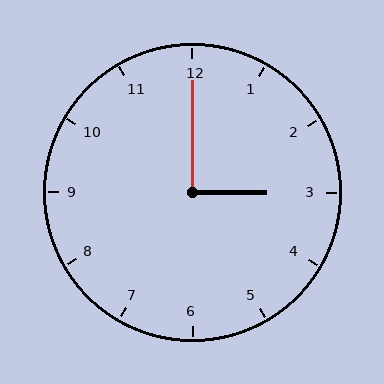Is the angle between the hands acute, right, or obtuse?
It is right.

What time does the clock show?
3:00.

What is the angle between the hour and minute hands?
Approximately 90 degrees.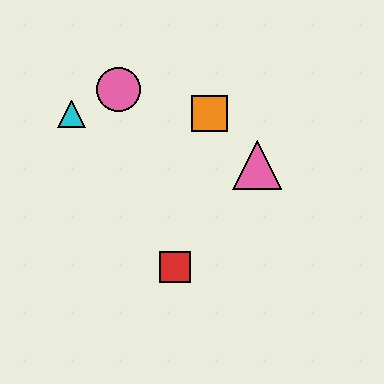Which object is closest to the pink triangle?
The orange square is closest to the pink triangle.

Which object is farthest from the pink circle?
The red square is farthest from the pink circle.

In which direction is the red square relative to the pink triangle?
The red square is below the pink triangle.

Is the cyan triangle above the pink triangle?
Yes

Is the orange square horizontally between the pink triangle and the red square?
Yes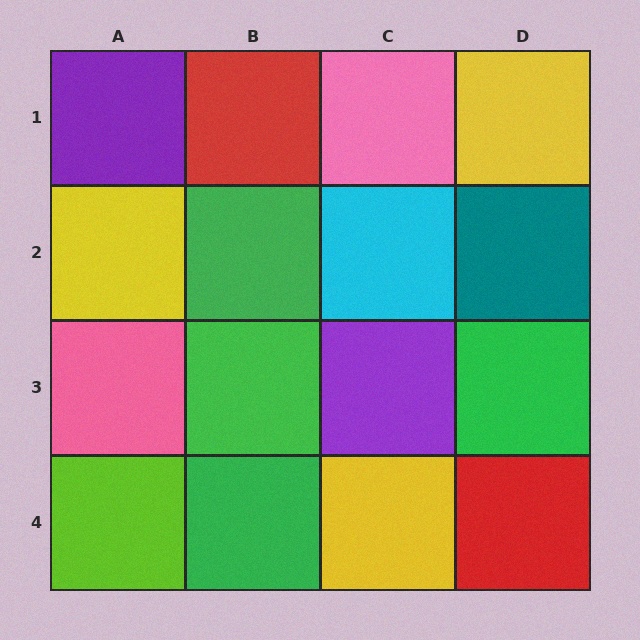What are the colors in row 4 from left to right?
Lime, green, yellow, red.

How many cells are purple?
2 cells are purple.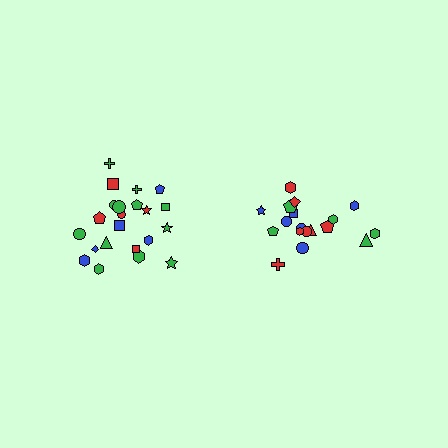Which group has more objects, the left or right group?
The left group.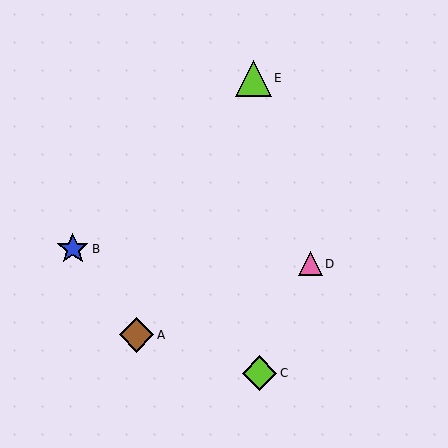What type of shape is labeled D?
Shape D is a pink triangle.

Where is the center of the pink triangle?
The center of the pink triangle is at (310, 264).